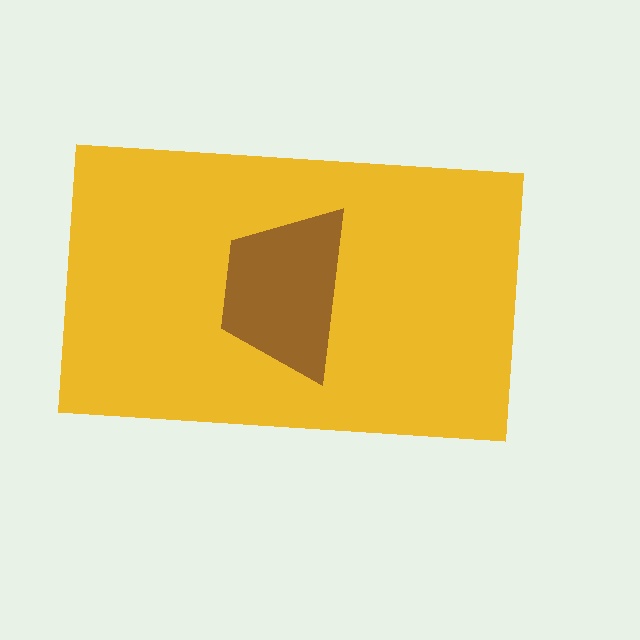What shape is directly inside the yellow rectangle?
The brown trapezoid.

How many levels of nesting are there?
2.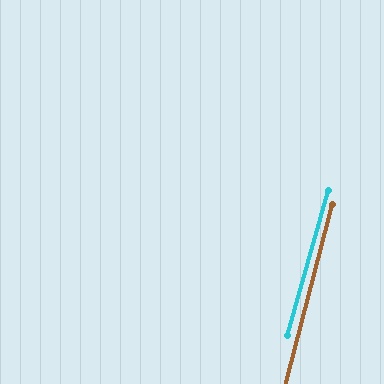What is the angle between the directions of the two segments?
Approximately 1 degree.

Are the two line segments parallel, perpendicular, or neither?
Parallel — their directions differ by only 1.5°.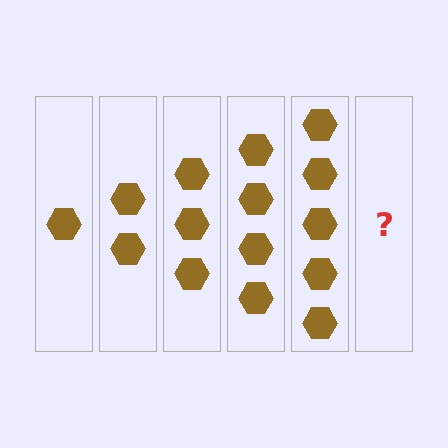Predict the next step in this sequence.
The next step is 6 hexagons.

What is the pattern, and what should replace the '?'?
The pattern is that each step adds one more hexagon. The '?' should be 6 hexagons.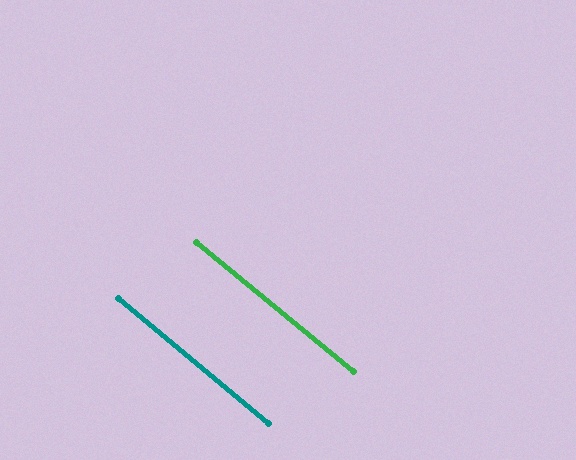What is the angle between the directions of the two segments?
Approximately 0 degrees.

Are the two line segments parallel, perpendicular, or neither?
Parallel — their directions differ by only 0.3°.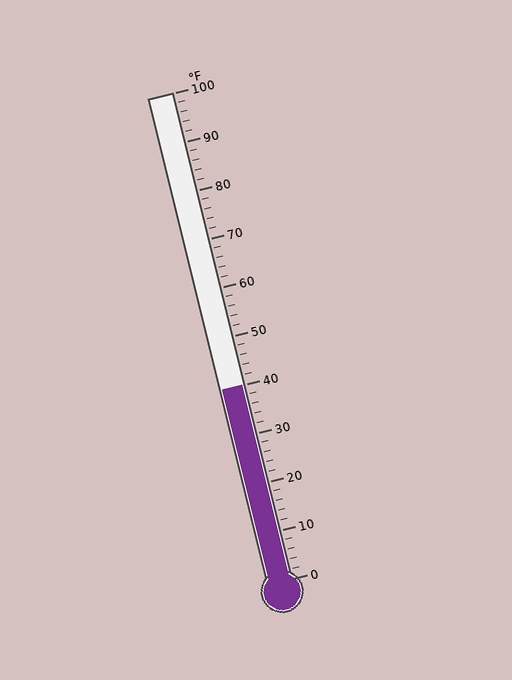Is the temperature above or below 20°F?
The temperature is above 20°F.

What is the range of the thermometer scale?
The thermometer scale ranges from 0°F to 100°F.